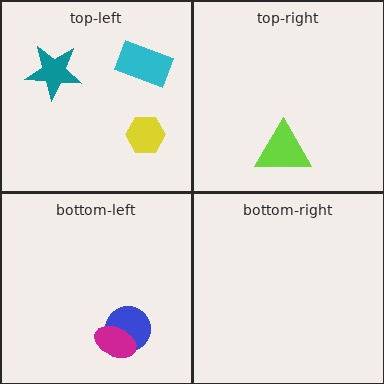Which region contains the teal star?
The top-left region.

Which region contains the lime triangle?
The top-right region.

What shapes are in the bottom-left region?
The blue circle, the magenta ellipse.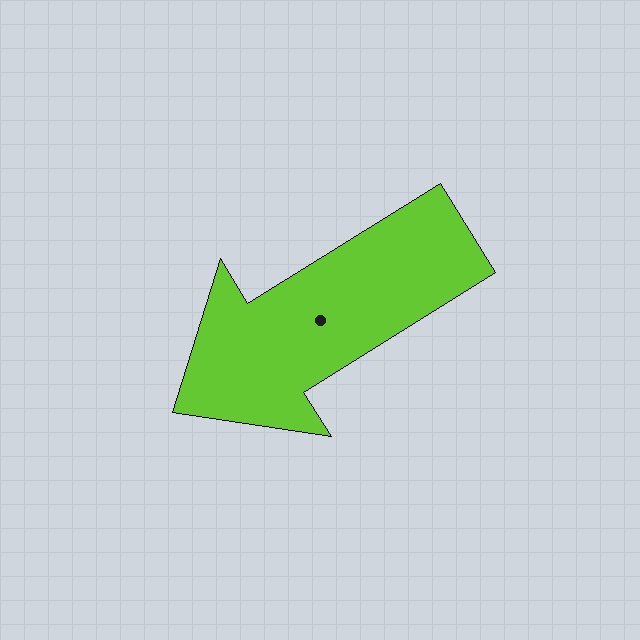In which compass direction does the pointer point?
Southwest.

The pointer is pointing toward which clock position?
Roughly 8 o'clock.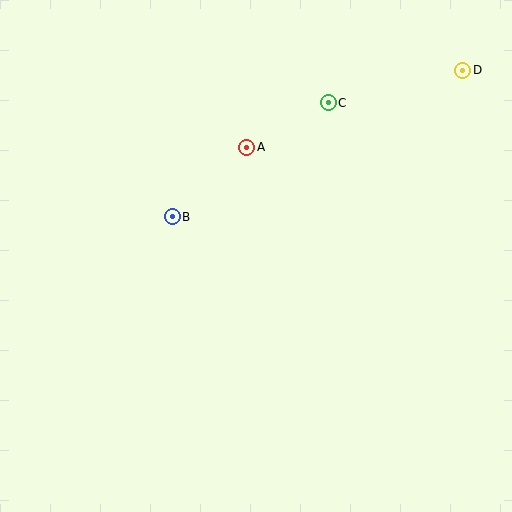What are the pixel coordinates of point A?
Point A is at (247, 147).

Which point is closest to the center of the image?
Point B at (172, 217) is closest to the center.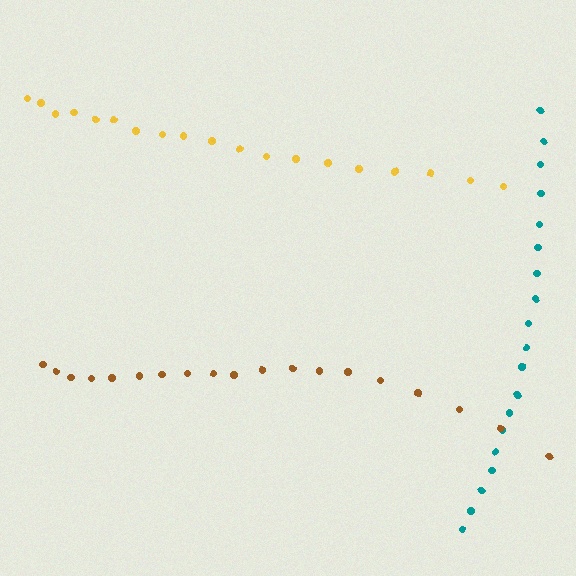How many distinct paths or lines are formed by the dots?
There are 3 distinct paths.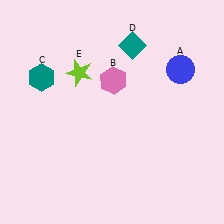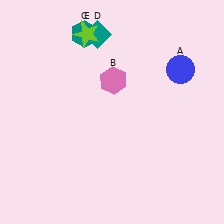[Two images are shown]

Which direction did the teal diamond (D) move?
The teal diamond (D) moved left.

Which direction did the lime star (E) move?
The lime star (E) moved up.